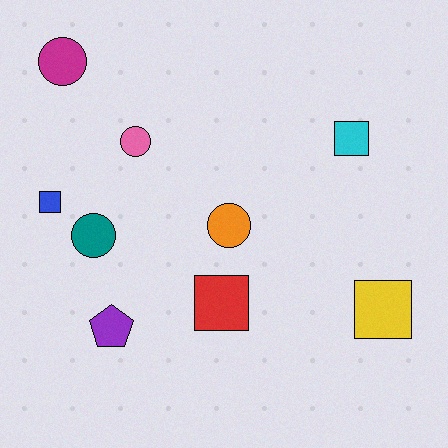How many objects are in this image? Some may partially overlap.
There are 9 objects.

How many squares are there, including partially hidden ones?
There are 4 squares.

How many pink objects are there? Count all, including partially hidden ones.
There is 1 pink object.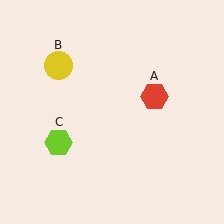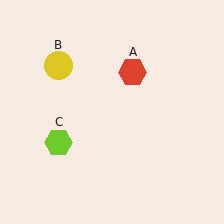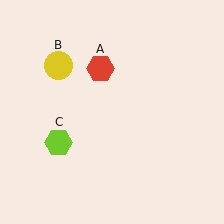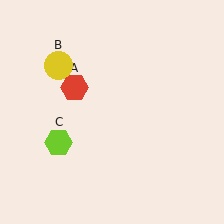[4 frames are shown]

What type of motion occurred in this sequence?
The red hexagon (object A) rotated counterclockwise around the center of the scene.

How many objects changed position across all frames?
1 object changed position: red hexagon (object A).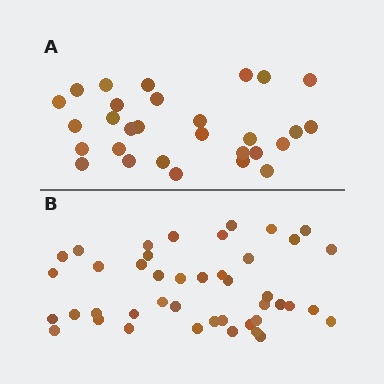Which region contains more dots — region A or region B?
Region B (the bottom region) has more dots.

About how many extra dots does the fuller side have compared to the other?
Region B has approximately 15 more dots than region A.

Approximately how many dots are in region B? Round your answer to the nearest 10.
About 40 dots. (The exact count is 43, which rounds to 40.)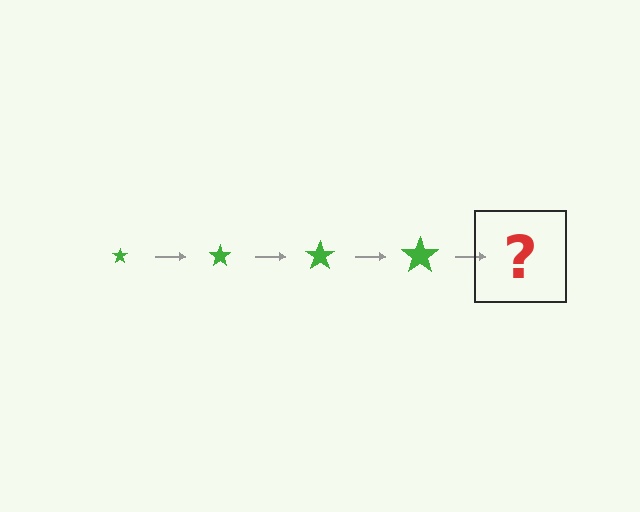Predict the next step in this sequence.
The next step is a green star, larger than the previous one.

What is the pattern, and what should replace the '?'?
The pattern is that the star gets progressively larger each step. The '?' should be a green star, larger than the previous one.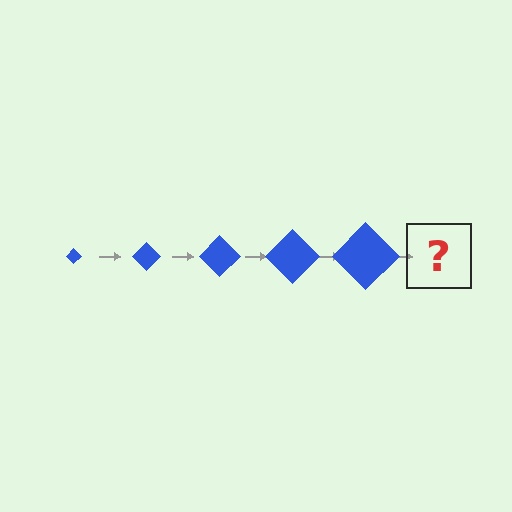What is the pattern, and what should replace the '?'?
The pattern is that the diamond gets progressively larger each step. The '?' should be a blue diamond, larger than the previous one.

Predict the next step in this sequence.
The next step is a blue diamond, larger than the previous one.